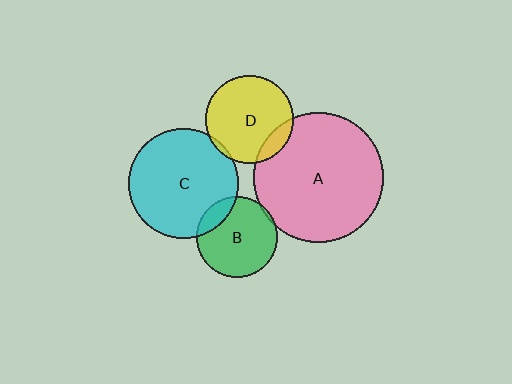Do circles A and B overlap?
Yes.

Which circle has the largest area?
Circle A (pink).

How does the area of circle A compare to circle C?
Approximately 1.4 times.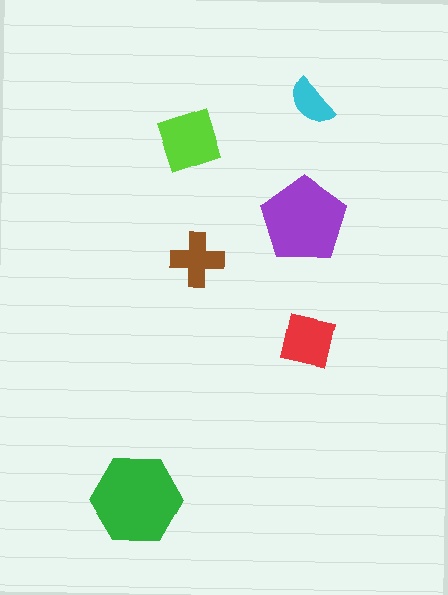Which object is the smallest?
The cyan semicircle.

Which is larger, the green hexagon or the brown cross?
The green hexagon.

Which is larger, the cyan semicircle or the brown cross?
The brown cross.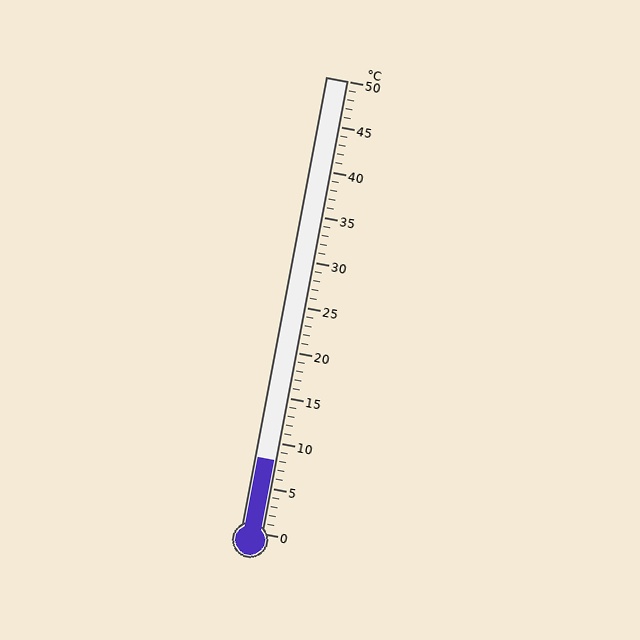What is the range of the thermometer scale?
The thermometer scale ranges from 0°C to 50°C.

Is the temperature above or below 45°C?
The temperature is below 45°C.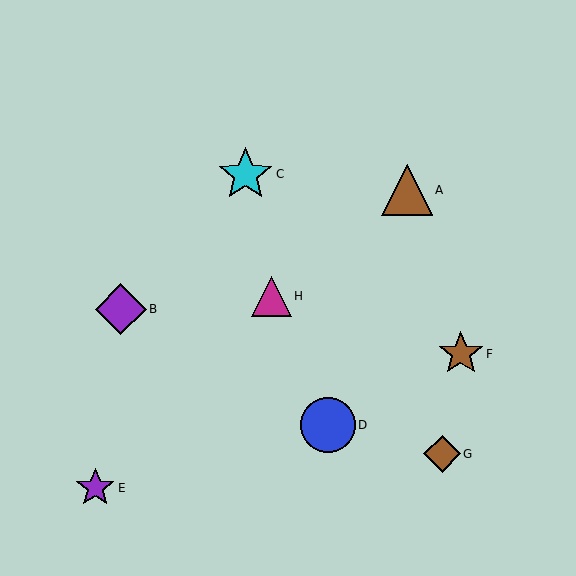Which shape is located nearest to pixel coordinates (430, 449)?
The brown diamond (labeled G) at (442, 454) is nearest to that location.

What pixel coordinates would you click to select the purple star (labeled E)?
Click at (95, 488) to select the purple star E.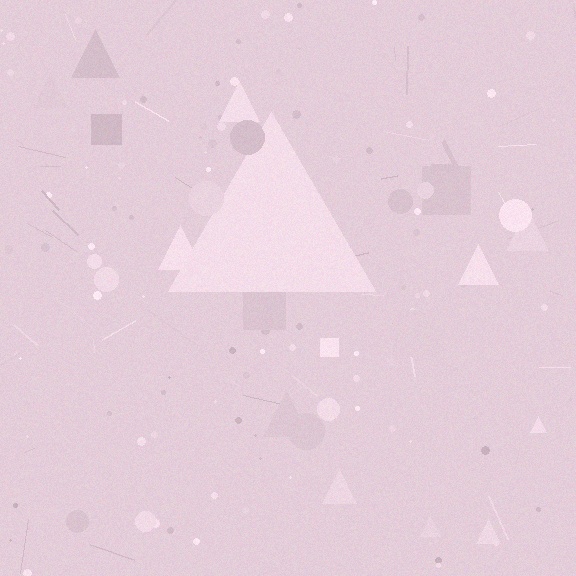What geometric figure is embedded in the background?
A triangle is embedded in the background.